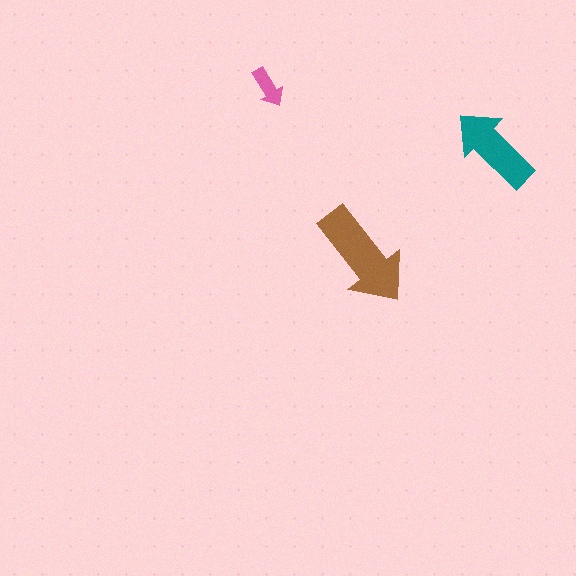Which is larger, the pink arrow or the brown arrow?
The brown one.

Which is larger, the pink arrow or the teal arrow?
The teal one.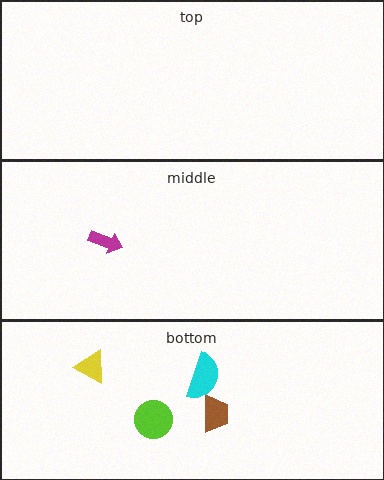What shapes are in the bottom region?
The brown trapezoid, the yellow triangle, the cyan semicircle, the lime circle.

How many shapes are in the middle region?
1.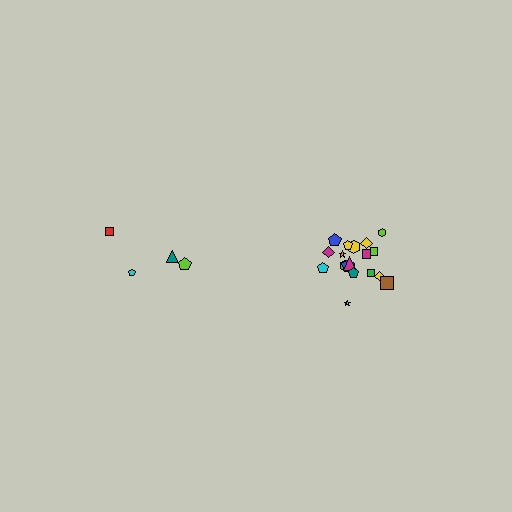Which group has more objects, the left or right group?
The right group.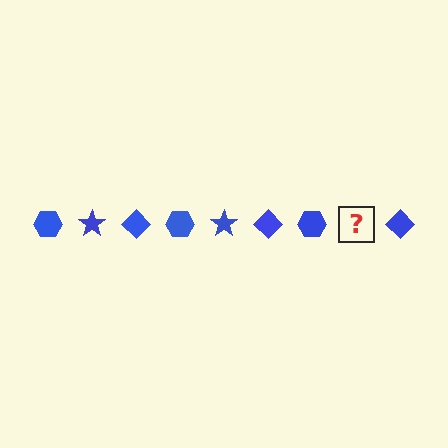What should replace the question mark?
The question mark should be replaced with a blue star.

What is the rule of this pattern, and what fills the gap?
The rule is that the pattern cycles through hexagon, star, diamond shapes in blue. The gap should be filled with a blue star.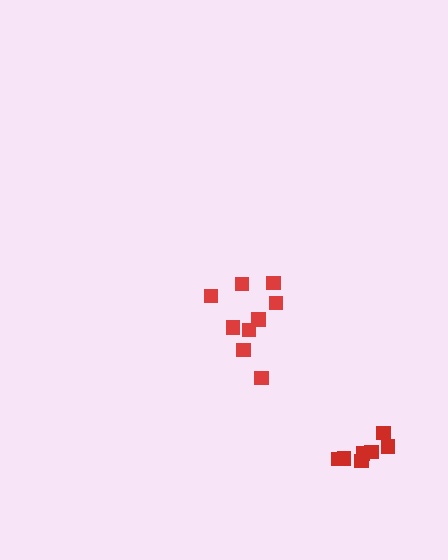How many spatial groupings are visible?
There are 2 spatial groupings.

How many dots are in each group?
Group 1: 9 dots, Group 2: 7 dots (16 total).